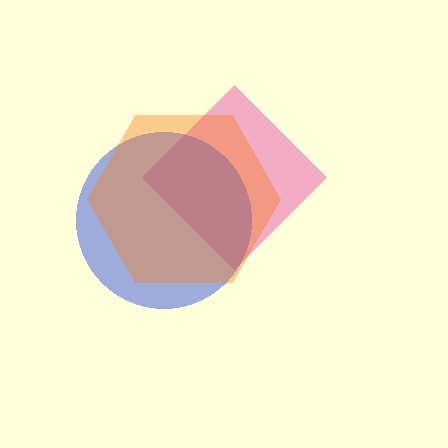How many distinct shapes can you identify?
There are 3 distinct shapes: a pink diamond, a blue circle, an orange hexagon.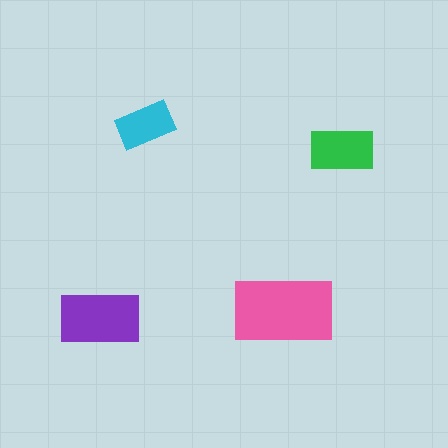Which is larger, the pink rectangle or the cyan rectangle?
The pink one.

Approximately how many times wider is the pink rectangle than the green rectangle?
About 1.5 times wider.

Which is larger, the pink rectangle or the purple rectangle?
The pink one.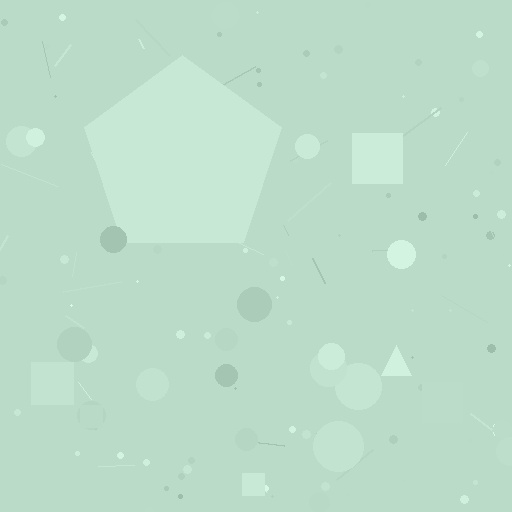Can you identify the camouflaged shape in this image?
The camouflaged shape is a pentagon.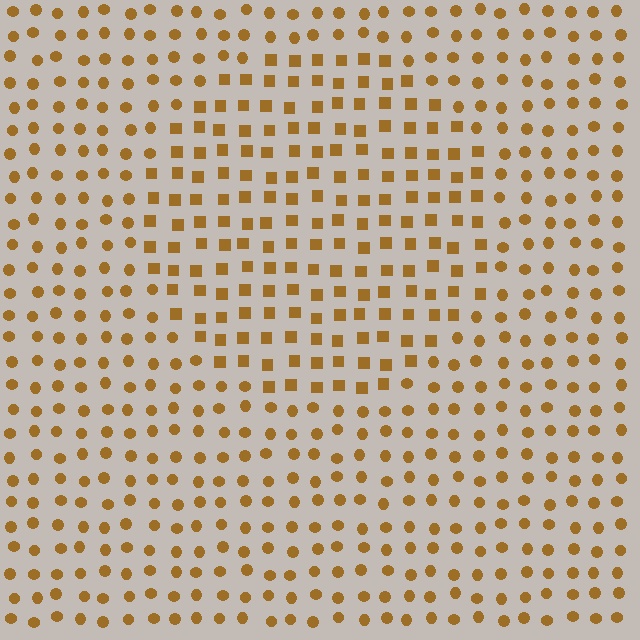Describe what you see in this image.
The image is filled with small brown elements arranged in a uniform grid. A circle-shaped region contains squares, while the surrounding area contains circles. The boundary is defined purely by the change in element shape.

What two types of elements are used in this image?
The image uses squares inside the circle region and circles outside it.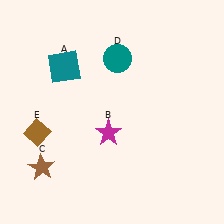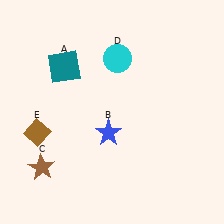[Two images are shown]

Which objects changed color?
B changed from magenta to blue. D changed from teal to cyan.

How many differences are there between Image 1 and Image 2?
There are 2 differences between the two images.